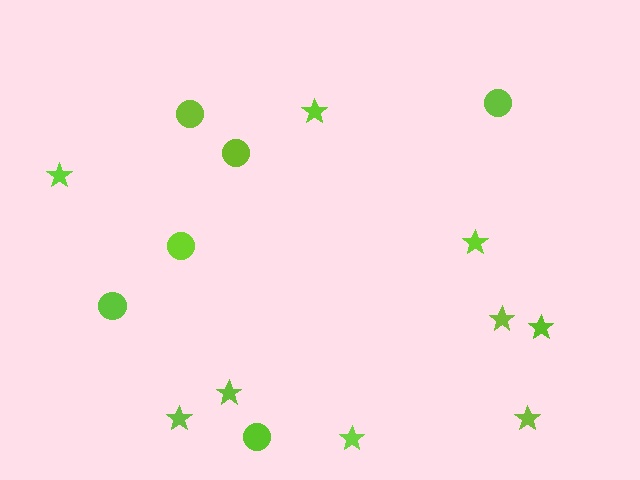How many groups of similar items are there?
There are 2 groups: one group of stars (9) and one group of circles (6).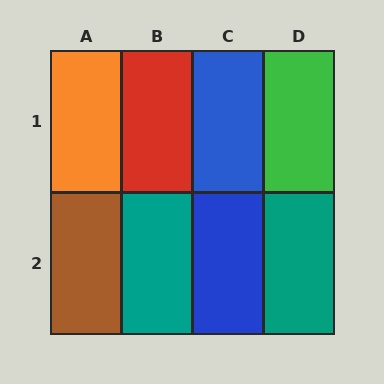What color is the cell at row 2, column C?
Blue.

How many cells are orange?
1 cell is orange.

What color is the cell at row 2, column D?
Teal.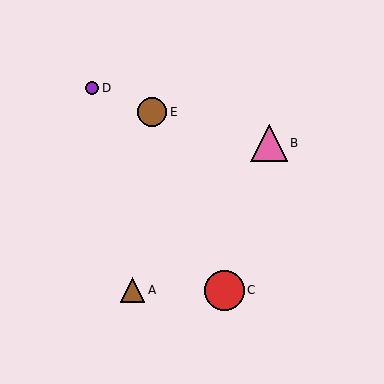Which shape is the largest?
The red circle (labeled C) is the largest.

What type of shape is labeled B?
Shape B is a pink triangle.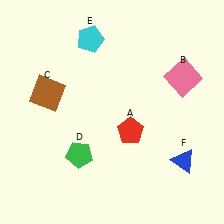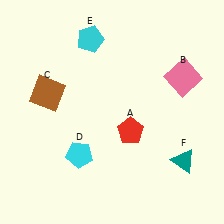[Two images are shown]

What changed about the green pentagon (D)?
In Image 1, D is green. In Image 2, it changed to cyan.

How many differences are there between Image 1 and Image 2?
There are 2 differences between the two images.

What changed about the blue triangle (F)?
In Image 1, F is blue. In Image 2, it changed to teal.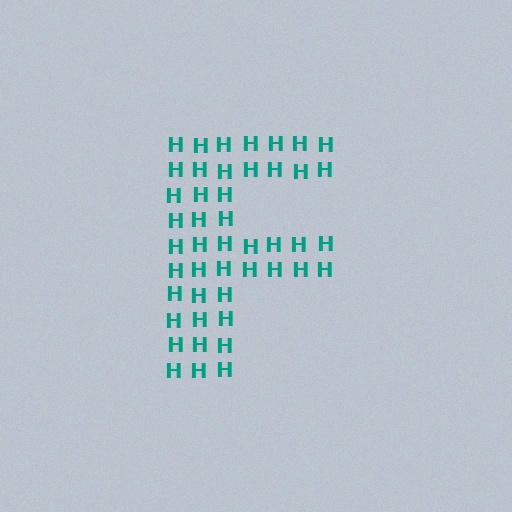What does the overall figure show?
The overall figure shows the letter F.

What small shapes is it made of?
It is made of small letter H's.